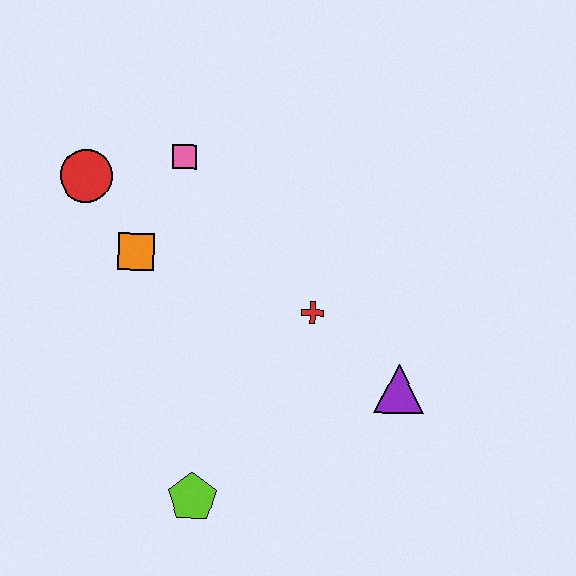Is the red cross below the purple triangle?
No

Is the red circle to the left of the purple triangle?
Yes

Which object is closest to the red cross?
The purple triangle is closest to the red cross.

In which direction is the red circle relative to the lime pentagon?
The red circle is above the lime pentagon.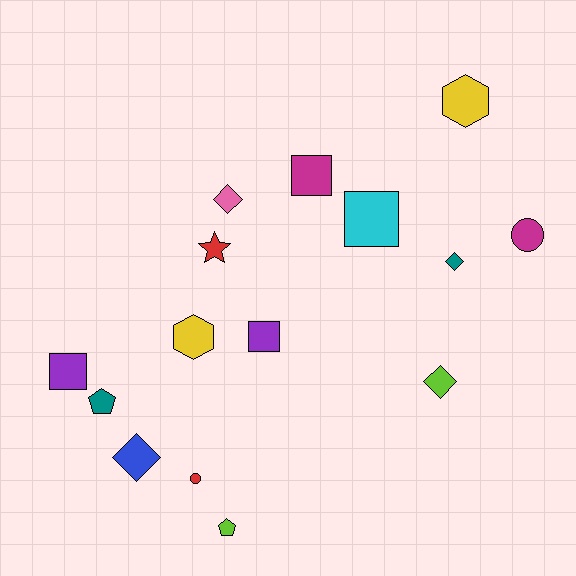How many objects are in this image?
There are 15 objects.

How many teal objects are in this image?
There are 2 teal objects.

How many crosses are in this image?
There are no crosses.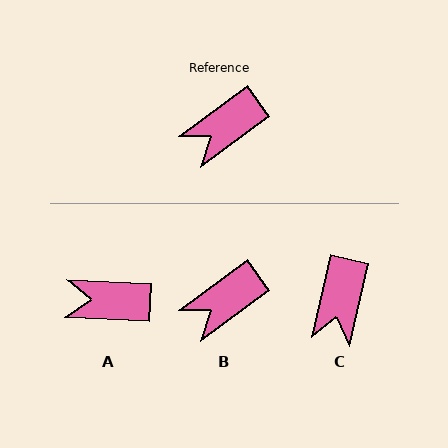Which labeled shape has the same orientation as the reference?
B.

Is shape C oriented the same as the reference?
No, it is off by about 41 degrees.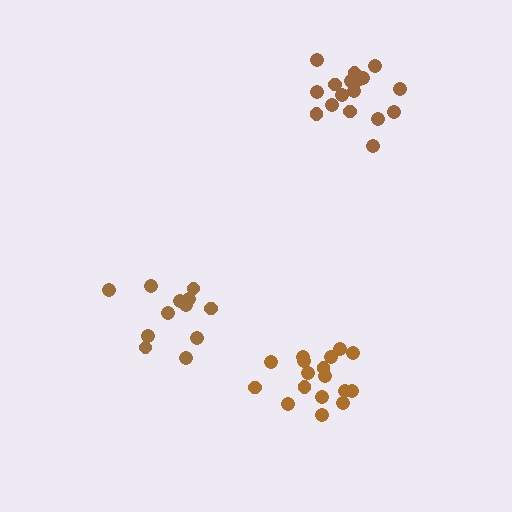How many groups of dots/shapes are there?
There are 3 groups.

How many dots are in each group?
Group 1: 17 dots, Group 2: 12 dots, Group 3: 17 dots (46 total).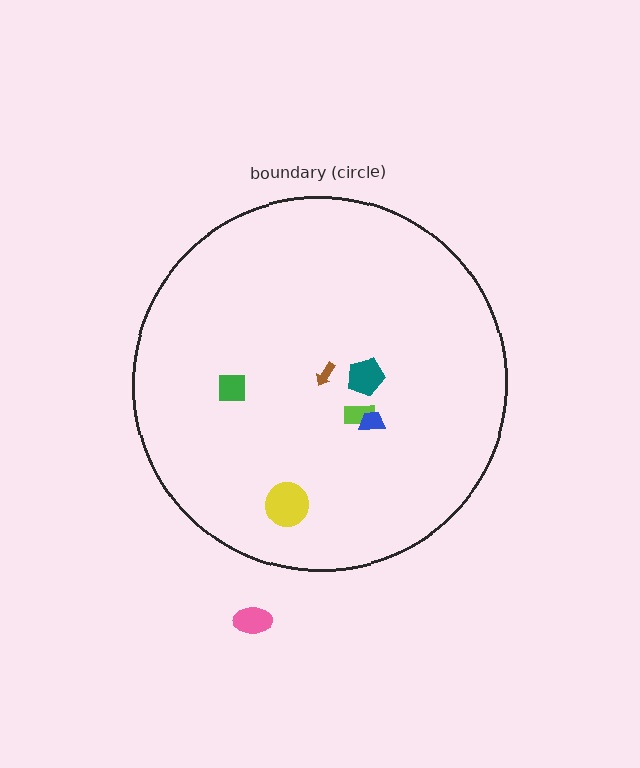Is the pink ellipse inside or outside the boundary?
Outside.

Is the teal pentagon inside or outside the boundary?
Inside.